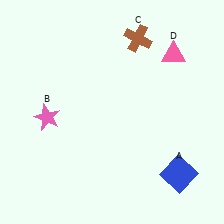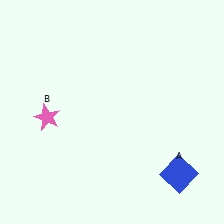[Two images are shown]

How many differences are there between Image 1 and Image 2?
There are 2 differences between the two images.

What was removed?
The pink triangle (D), the brown cross (C) were removed in Image 2.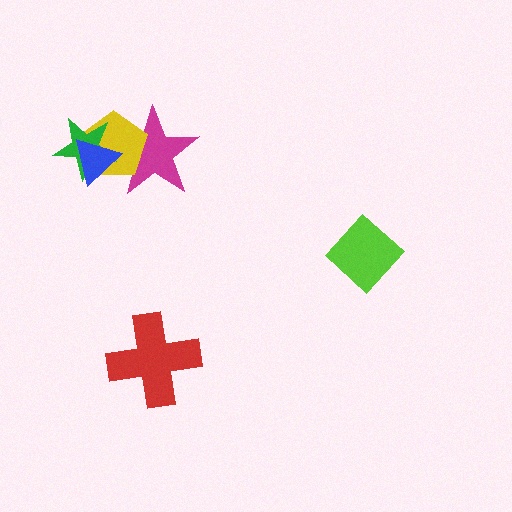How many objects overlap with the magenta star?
3 objects overlap with the magenta star.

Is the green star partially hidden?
Yes, it is partially covered by another shape.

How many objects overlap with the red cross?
0 objects overlap with the red cross.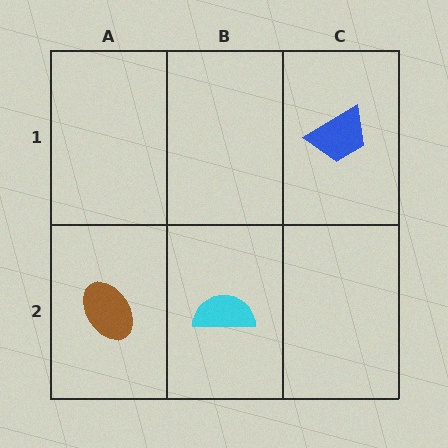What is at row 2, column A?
A brown ellipse.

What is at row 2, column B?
A cyan semicircle.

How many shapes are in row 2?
2 shapes.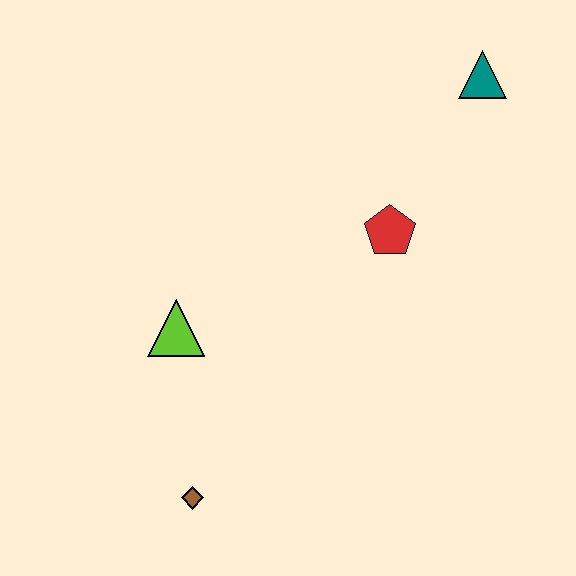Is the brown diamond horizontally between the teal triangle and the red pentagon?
No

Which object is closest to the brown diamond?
The lime triangle is closest to the brown diamond.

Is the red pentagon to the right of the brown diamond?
Yes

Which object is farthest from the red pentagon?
The brown diamond is farthest from the red pentagon.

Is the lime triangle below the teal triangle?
Yes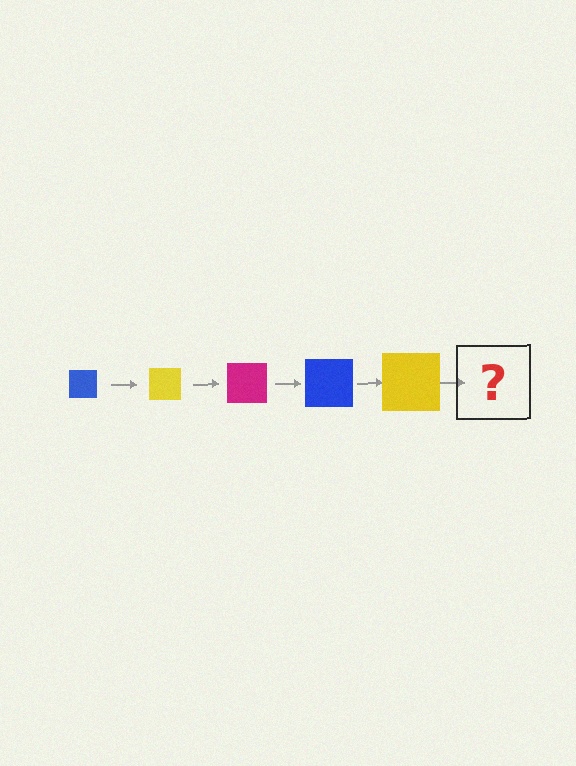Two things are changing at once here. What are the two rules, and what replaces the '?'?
The two rules are that the square grows larger each step and the color cycles through blue, yellow, and magenta. The '?' should be a magenta square, larger than the previous one.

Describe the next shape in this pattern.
It should be a magenta square, larger than the previous one.